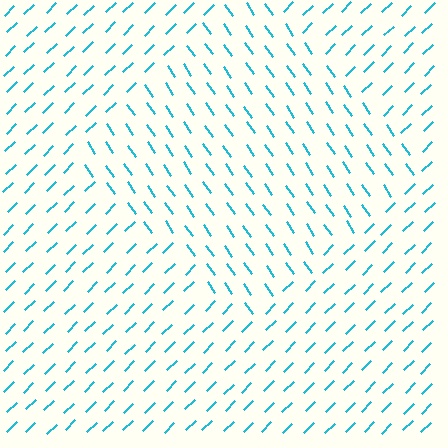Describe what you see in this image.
The image is filled with small cyan line segments. A diamond region in the image has lines oriented differently from the surrounding lines, creating a visible texture boundary.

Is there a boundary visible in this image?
Yes, there is a texture boundary formed by a change in line orientation.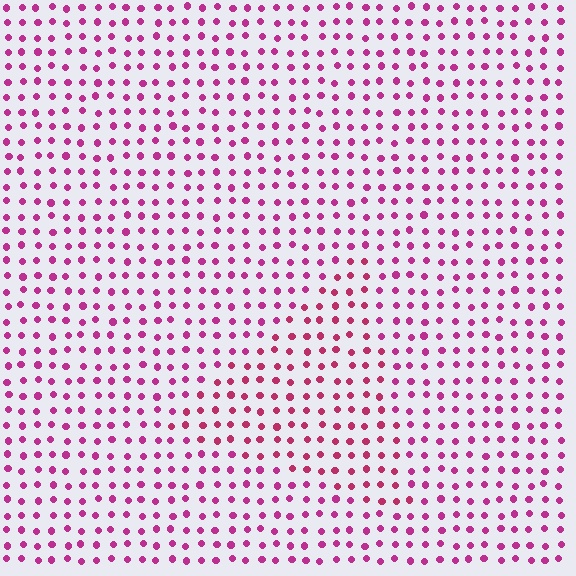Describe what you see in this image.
The image is filled with small magenta elements in a uniform arrangement. A triangle-shaped region is visible where the elements are tinted to a slightly different hue, forming a subtle color boundary.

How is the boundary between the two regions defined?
The boundary is defined purely by a slight shift in hue (about 18 degrees). Spacing, size, and orientation are identical on both sides.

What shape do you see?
I see a triangle.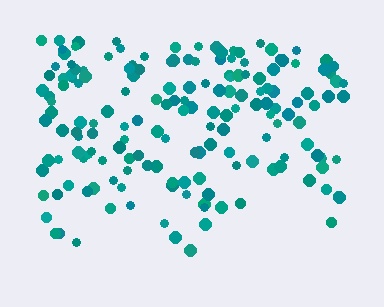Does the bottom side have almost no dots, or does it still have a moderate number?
Still a moderate number, just noticeably fewer than the top.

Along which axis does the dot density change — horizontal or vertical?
Vertical.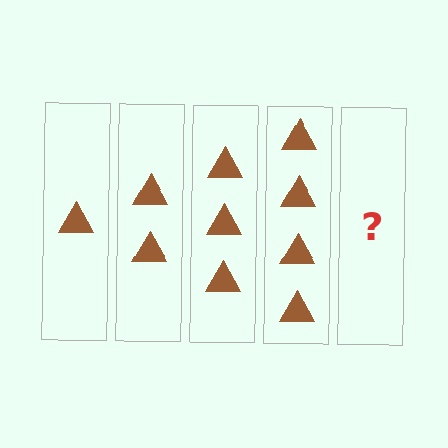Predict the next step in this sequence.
The next step is 5 triangles.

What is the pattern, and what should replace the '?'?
The pattern is that each step adds one more triangle. The '?' should be 5 triangles.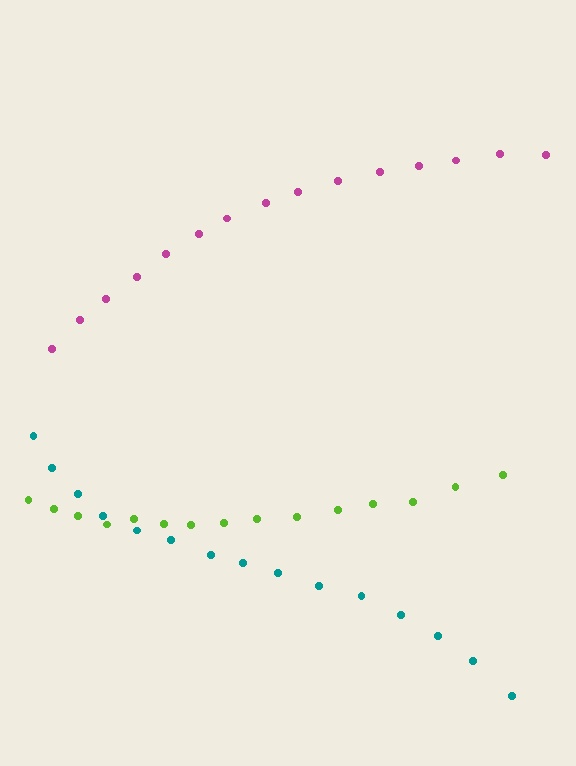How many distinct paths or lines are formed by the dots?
There are 3 distinct paths.